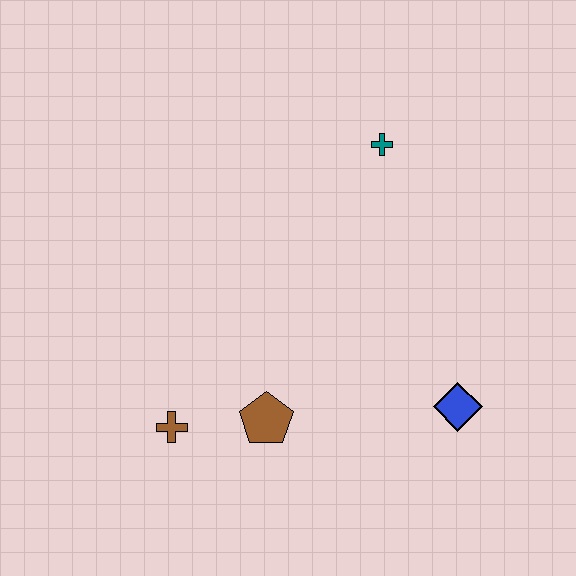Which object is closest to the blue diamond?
The brown pentagon is closest to the blue diamond.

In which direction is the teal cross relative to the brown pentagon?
The teal cross is above the brown pentagon.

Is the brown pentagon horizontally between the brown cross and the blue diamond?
Yes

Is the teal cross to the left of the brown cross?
No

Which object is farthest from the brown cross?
The teal cross is farthest from the brown cross.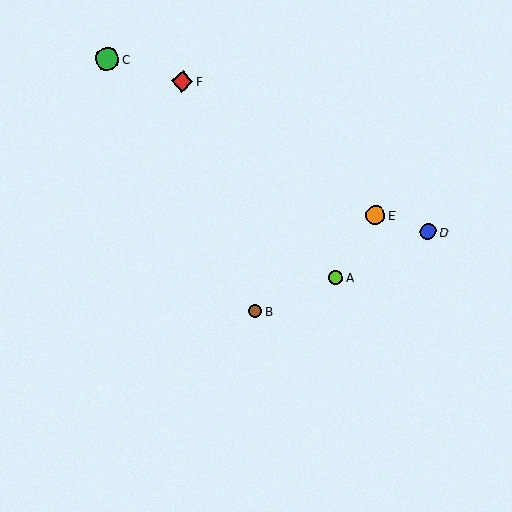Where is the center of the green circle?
The center of the green circle is at (107, 59).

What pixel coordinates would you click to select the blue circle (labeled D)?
Click at (428, 232) to select the blue circle D.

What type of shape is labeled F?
Shape F is a red diamond.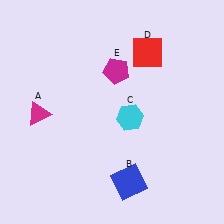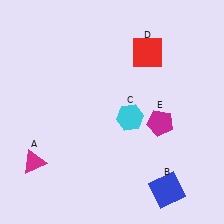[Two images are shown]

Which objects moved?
The objects that moved are: the magenta triangle (A), the blue square (B), the magenta pentagon (E).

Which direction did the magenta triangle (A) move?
The magenta triangle (A) moved down.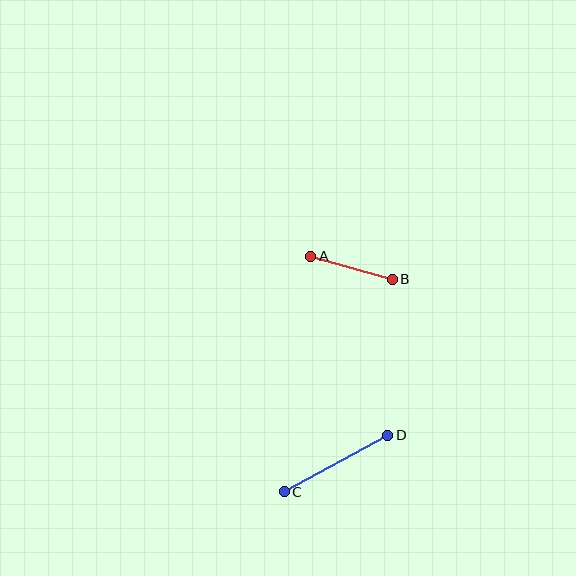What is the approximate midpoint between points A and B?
The midpoint is at approximately (352, 268) pixels.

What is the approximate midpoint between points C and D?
The midpoint is at approximately (336, 464) pixels.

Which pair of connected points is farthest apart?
Points C and D are farthest apart.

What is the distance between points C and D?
The distance is approximately 118 pixels.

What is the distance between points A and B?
The distance is approximately 85 pixels.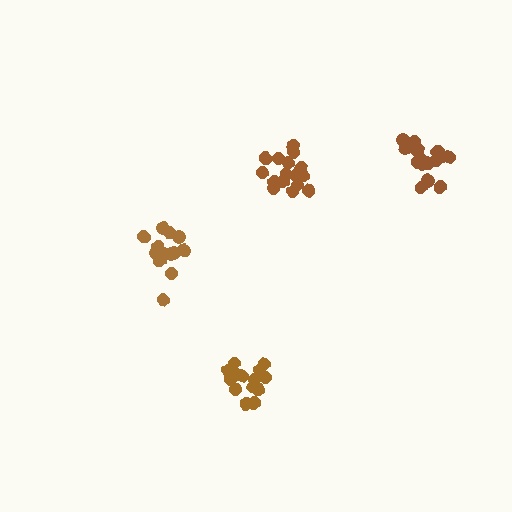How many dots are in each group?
Group 1: 13 dots, Group 2: 18 dots, Group 3: 17 dots, Group 4: 14 dots (62 total).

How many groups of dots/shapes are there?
There are 4 groups.